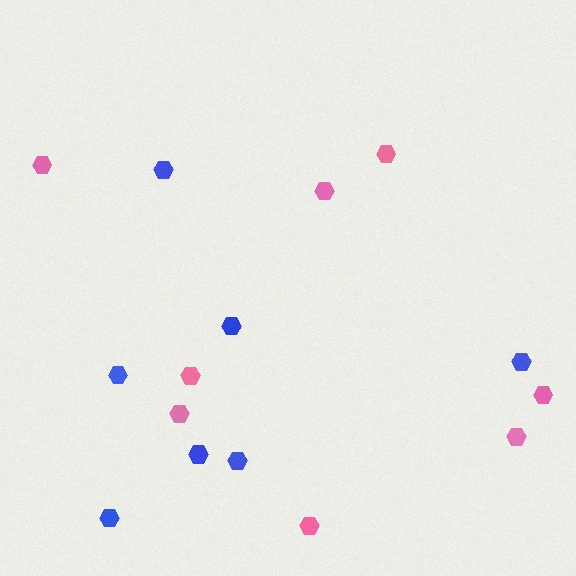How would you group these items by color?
There are 2 groups: one group of pink hexagons (8) and one group of blue hexagons (7).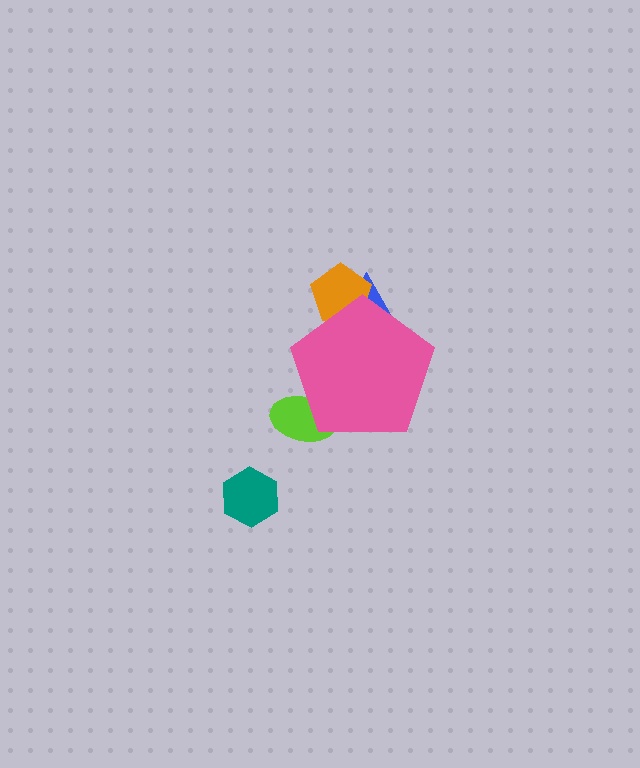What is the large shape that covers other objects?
A pink pentagon.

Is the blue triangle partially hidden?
Yes, the blue triangle is partially hidden behind the pink pentagon.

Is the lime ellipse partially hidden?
Yes, the lime ellipse is partially hidden behind the pink pentagon.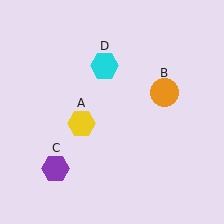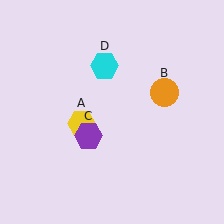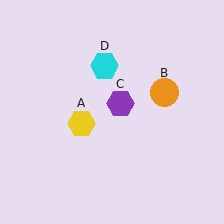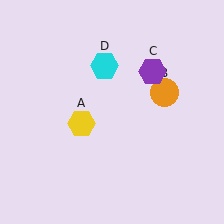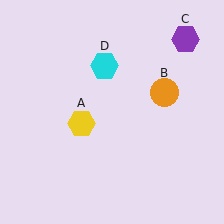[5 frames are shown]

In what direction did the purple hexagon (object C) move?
The purple hexagon (object C) moved up and to the right.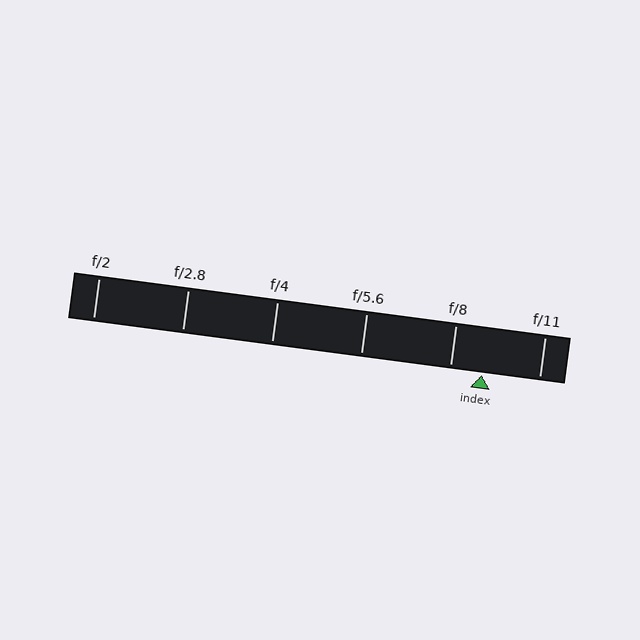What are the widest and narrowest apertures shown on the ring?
The widest aperture shown is f/2 and the narrowest is f/11.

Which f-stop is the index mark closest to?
The index mark is closest to f/8.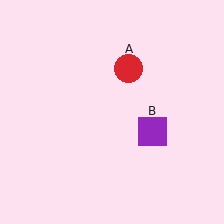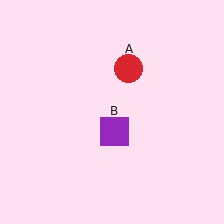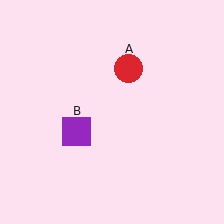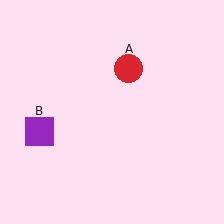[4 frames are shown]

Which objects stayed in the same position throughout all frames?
Red circle (object A) remained stationary.